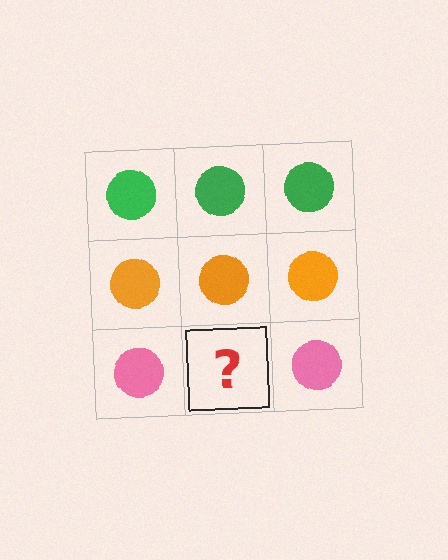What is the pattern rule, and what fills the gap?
The rule is that each row has a consistent color. The gap should be filled with a pink circle.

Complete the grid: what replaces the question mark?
The question mark should be replaced with a pink circle.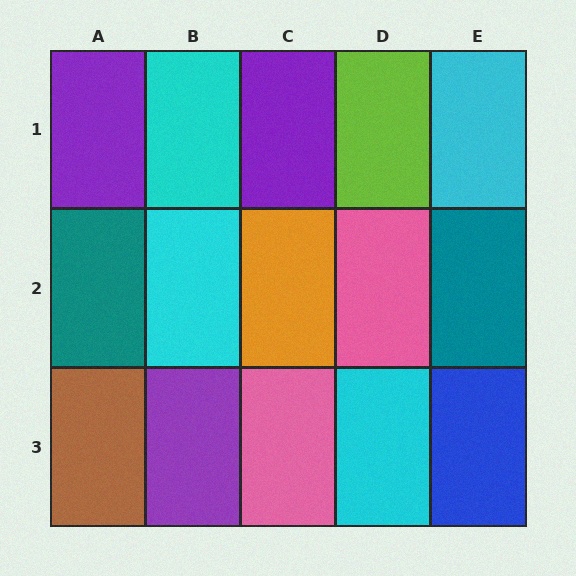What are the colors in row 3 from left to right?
Brown, purple, pink, cyan, blue.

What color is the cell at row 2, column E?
Teal.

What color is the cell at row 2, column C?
Orange.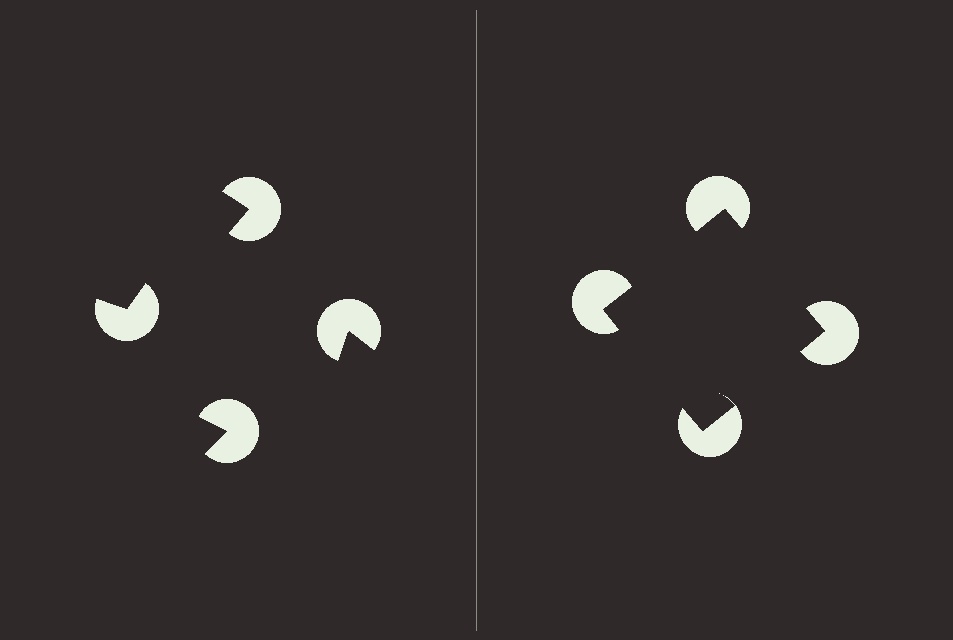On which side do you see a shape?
An illusory square appears on the right side. On the left side the wedge cuts are rotated, so no coherent shape forms.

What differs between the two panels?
The pac-man discs are positioned identically on both sides; only the wedge orientations differ. On the right they align to a square; on the left they are misaligned.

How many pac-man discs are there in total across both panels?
8 — 4 on each side.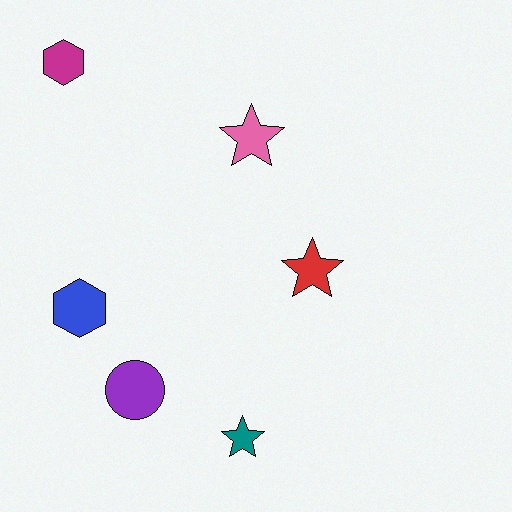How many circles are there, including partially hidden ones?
There is 1 circle.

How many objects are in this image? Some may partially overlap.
There are 6 objects.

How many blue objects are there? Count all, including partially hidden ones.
There is 1 blue object.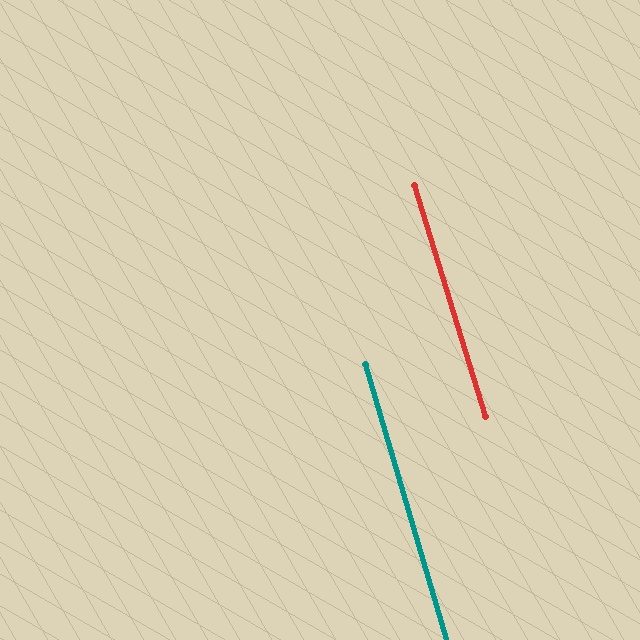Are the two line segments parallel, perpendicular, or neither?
Parallel — their directions differ by only 0.6°.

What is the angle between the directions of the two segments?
Approximately 1 degree.